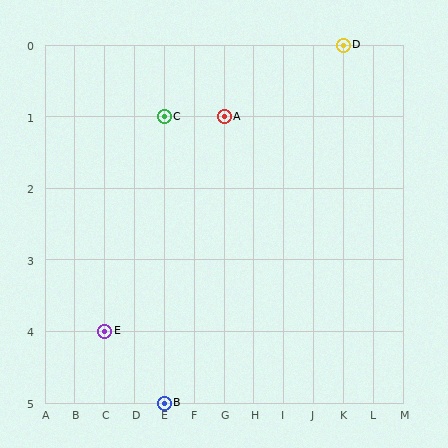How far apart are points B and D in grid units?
Points B and D are 6 columns and 5 rows apart (about 7.8 grid units diagonally).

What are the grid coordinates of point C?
Point C is at grid coordinates (E, 1).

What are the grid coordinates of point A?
Point A is at grid coordinates (G, 1).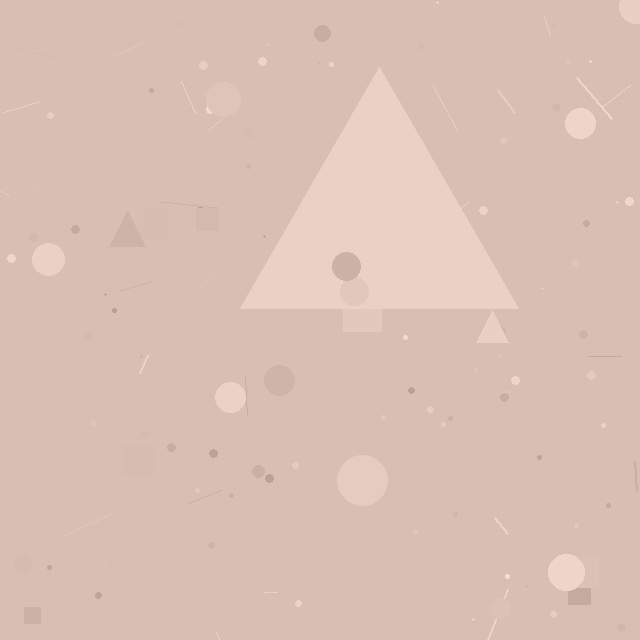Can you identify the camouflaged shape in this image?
The camouflaged shape is a triangle.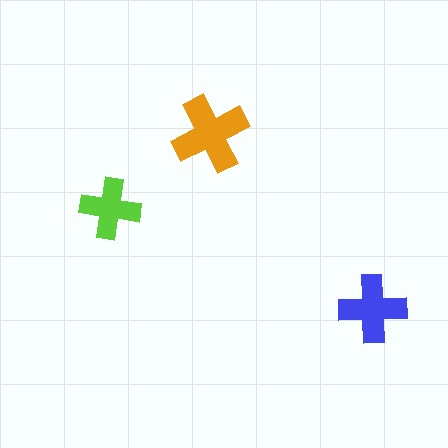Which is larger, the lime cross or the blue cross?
The blue one.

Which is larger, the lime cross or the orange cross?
The orange one.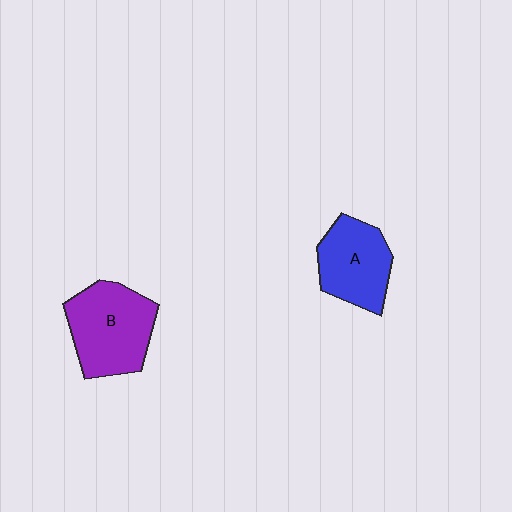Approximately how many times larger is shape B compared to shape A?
Approximately 1.2 times.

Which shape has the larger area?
Shape B (purple).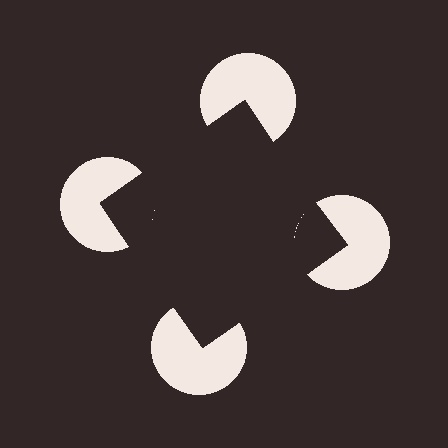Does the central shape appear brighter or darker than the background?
It typically appears slightly darker than the background, even though no actual brightness change is drawn.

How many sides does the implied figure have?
4 sides.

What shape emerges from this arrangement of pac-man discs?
An illusory square — its edges are inferred from the aligned wedge cuts in the pac-man discs, not physically drawn.